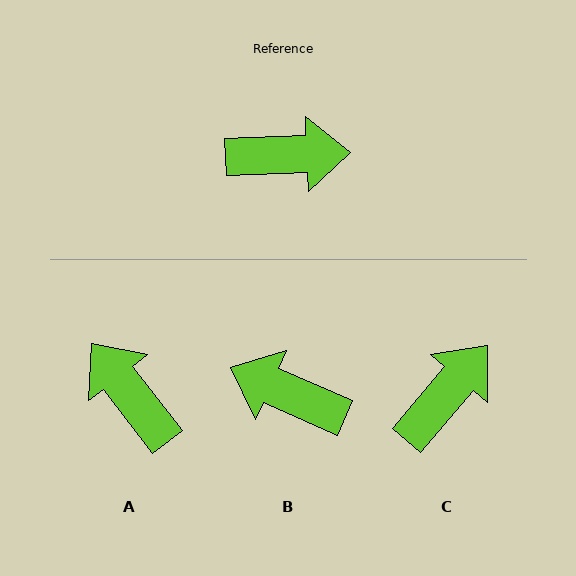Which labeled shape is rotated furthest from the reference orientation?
B, about 154 degrees away.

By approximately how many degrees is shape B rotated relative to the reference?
Approximately 154 degrees counter-clockwise.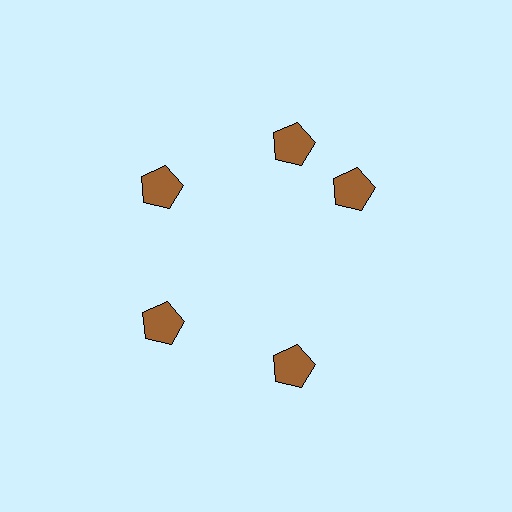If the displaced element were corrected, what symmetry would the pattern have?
It would have 5-fold rotational symmetry — the pattern would map onto itself every 72 degrees.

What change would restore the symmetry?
The symmetry would be restored by rotating it back into even spacing with its neighbors so that all 5 pentagons sit at equal angles and equal distance from the center.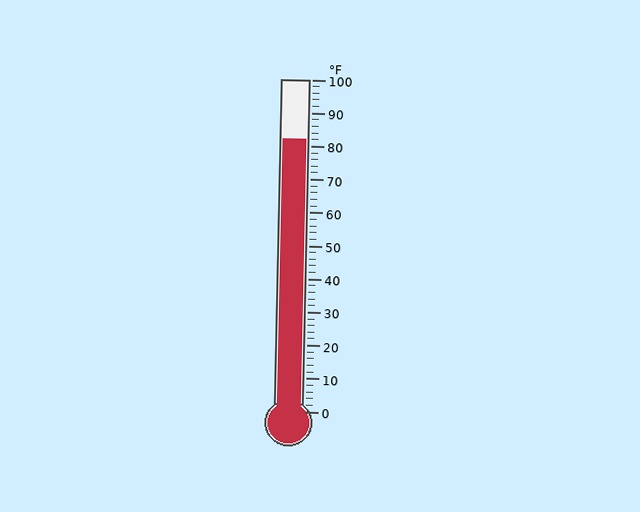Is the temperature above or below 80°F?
The temperature is above 80°F.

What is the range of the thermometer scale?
The thermometer scale ranges from 0°F to 100°F.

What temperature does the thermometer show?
The thermometer shows approximately 82°F.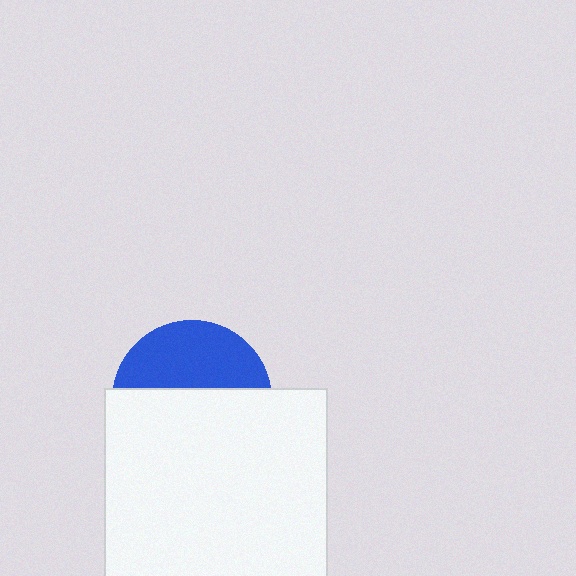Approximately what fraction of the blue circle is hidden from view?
Roughly 60% of the blue circle is hidden behind the white square.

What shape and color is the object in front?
The object in front is a white square.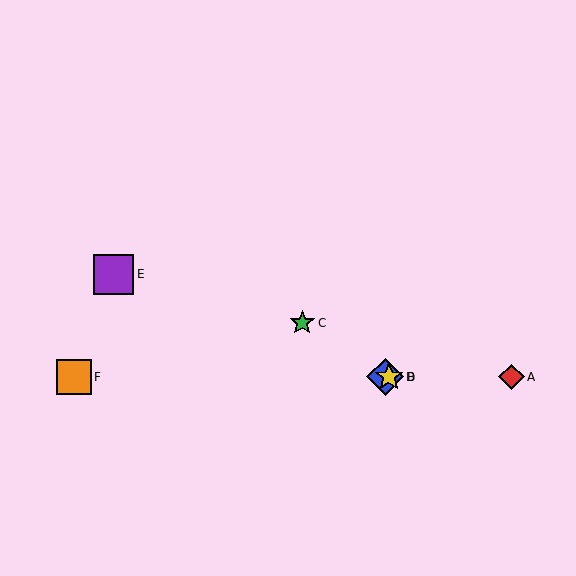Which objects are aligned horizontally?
Objects A, B, D, F are aligned horizontally.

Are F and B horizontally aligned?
Yes, both are at y≈377.